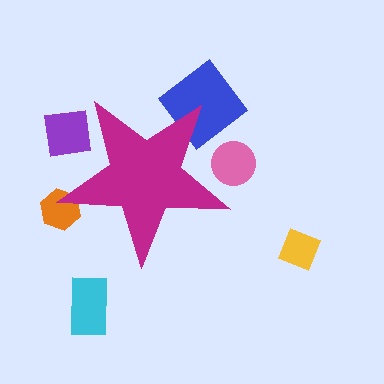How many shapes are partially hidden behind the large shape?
4 shapes are partially hidden.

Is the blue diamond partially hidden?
Yes, the blue diamond is partially hidden behind the magenta star.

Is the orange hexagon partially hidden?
Yes, the orange hexagon is partially hidden behind the magenta star.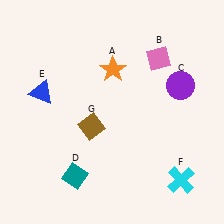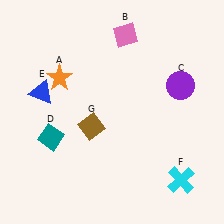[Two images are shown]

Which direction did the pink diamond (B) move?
The pink diamond (B) moved left.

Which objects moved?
The objects that moved are: the orange star (A), the pink diamond (B), the teal diamond (D).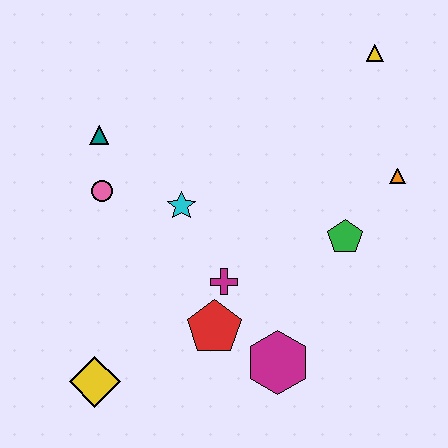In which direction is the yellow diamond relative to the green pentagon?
The yellow diamond is to the left of the green pentagon.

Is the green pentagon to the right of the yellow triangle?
No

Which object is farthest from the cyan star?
The yellow triangle is farthest from the cyan star.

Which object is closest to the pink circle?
The teal triangle is closest to the pink circle.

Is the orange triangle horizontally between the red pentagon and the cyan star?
No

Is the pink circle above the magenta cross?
Yes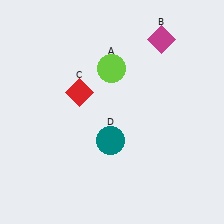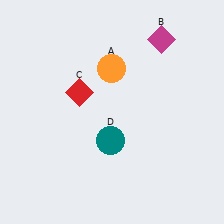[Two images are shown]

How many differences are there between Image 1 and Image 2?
There is 1 difference between the two images.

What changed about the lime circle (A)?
In Image 1, A is lime. In Image 2, it changed to orange.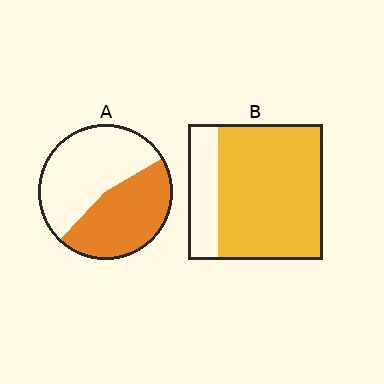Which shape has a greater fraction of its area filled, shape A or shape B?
Shape B.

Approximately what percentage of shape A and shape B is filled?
A is approximately 45% and B is approximately 80%.